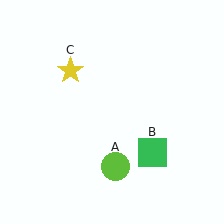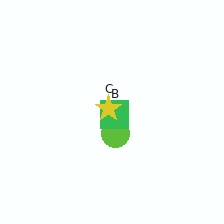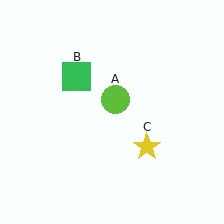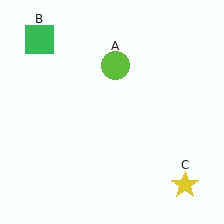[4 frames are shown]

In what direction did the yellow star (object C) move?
The yellow star (object C) moved down and to the right.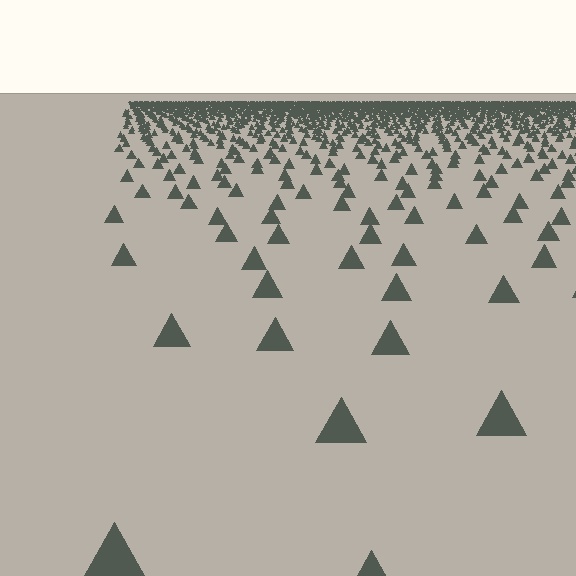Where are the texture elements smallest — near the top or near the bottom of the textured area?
Near the top.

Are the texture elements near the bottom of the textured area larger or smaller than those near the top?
Larger. Near the bottom, elements are closer to the viewer and appear at a bigger on-screen size.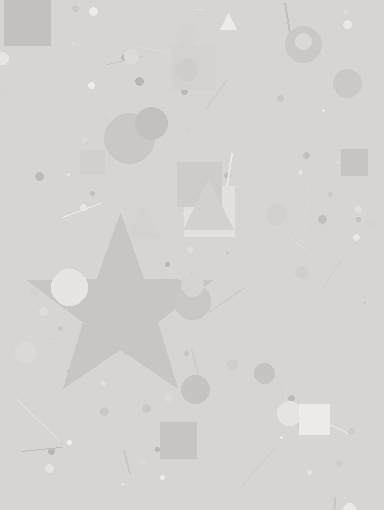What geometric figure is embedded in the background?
A star is embedded in the background.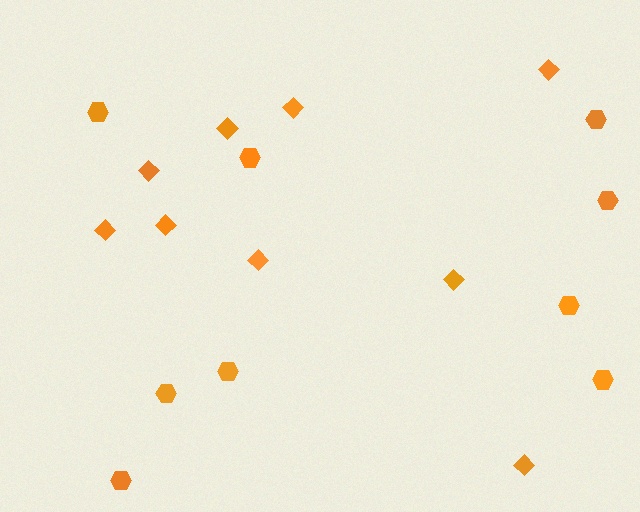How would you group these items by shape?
There are 2 groups: one group of diamonds (9) and one group of hexagons (9).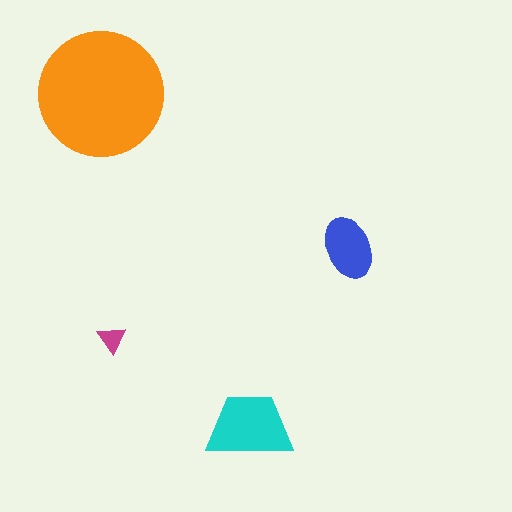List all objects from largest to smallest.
The orange circle, the cyan trapezoid, the blue ellipse, the magenta triangle.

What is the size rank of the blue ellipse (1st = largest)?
3rd.